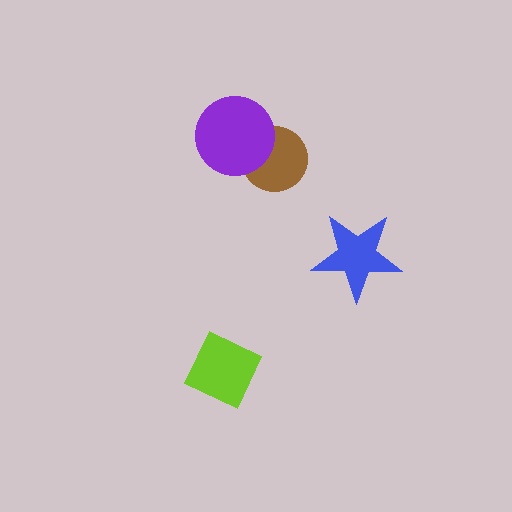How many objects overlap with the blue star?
0 objects overlap with the blue star.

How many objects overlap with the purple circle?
1 object overlaps with the purple circle.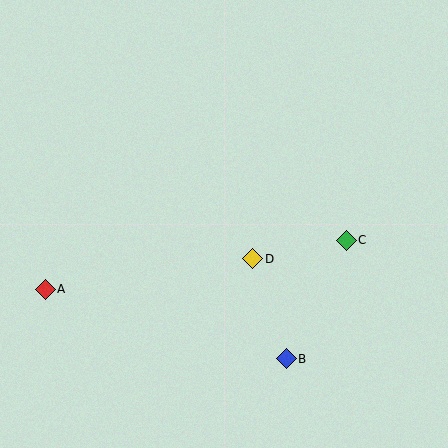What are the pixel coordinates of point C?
Point C is at (346, 240).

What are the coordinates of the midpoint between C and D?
The midpoint between C and D is at (299, 249).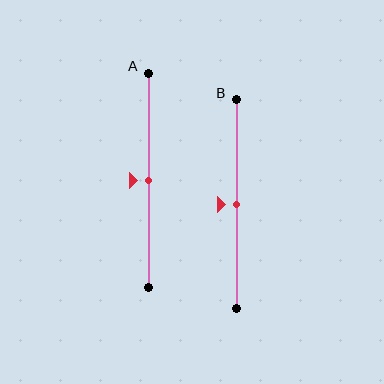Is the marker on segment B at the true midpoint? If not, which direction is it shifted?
Yes, the marker on segment B is at the true midpoint.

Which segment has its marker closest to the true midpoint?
Segment A has its marker closest to the true midpoint.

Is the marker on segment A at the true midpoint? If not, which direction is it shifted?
Yes, the marker on segment A is at the true midpoint.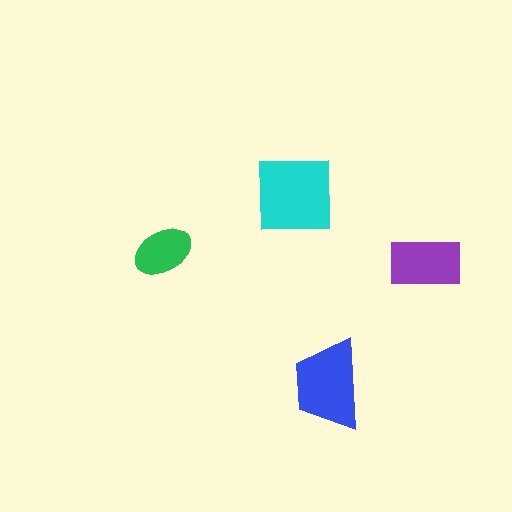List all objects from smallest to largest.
The green ellipse, the purple rectangle, the blue trapezoid, the cyan square.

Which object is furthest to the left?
The green ellipse is leftmost.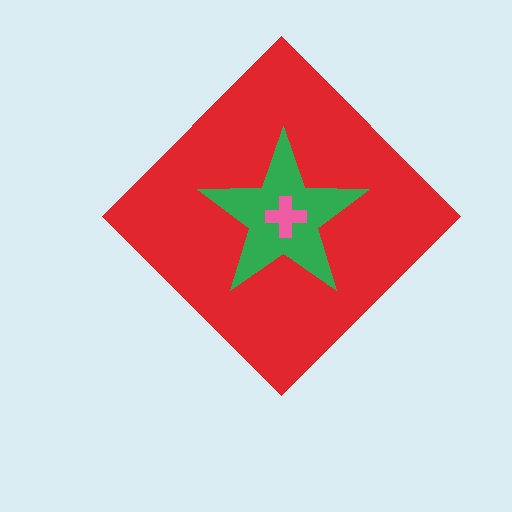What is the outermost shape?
The red diamond.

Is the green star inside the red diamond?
Yes.